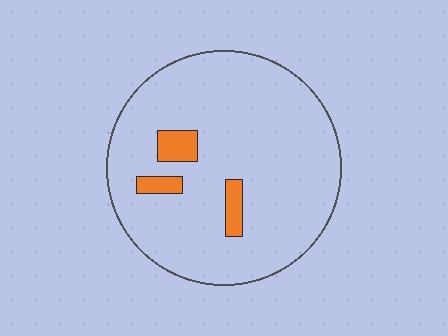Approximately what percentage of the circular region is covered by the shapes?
Approximately 5%.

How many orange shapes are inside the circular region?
3.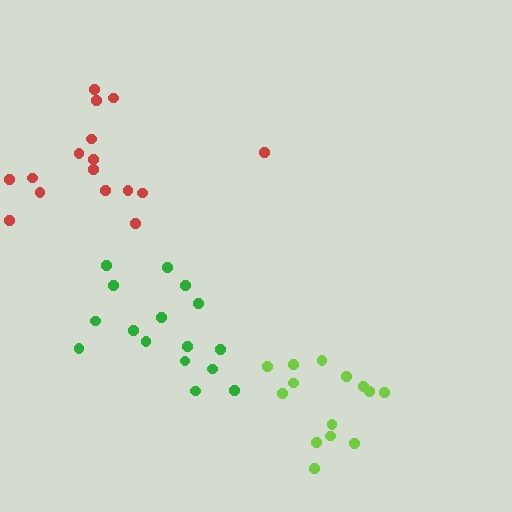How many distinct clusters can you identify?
There are 3 distinct clusters.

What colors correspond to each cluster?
The clusters are colored: green, lime, red.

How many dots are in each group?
Group 1: 16 dots, Group 2: 14 dots, Group 3: 16 dots (46 total).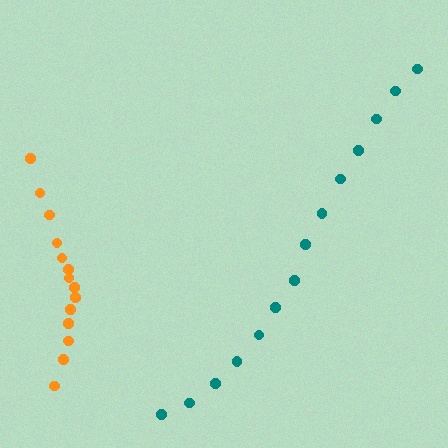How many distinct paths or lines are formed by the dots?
There are 2 distinct paths.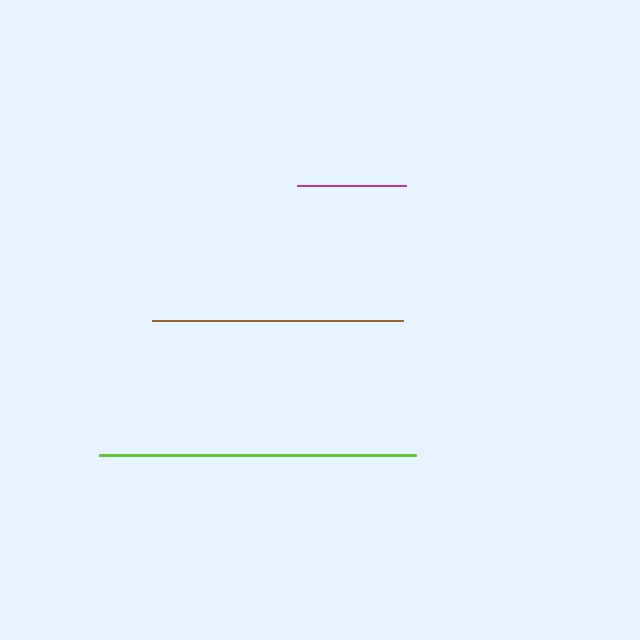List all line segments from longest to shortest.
From longest to shortest: lime, brown, magenta.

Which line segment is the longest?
The lime line is the longest at approximately 316 pixels.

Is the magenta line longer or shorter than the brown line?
The brown line is longer than the magenta line.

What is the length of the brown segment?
The brown segment is approximately 250 pixels long.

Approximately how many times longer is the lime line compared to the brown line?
The lime line is approximately 1.3 times the length of the brown line.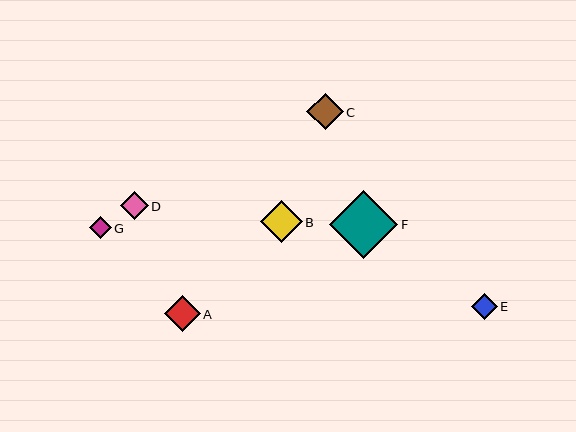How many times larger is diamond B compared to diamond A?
Diamond B is approximately 1.2 times the size of diamond A.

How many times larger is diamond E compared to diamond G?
Diamond E is approximately 1.2 times the size of diamond G.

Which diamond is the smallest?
Diamond G is the smallest with a size of approximately 22 pixels.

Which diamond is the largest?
Diamond F is the largest with a size of approximately 68 pixels.